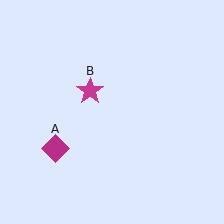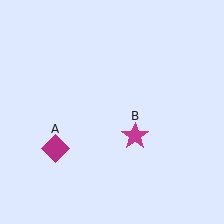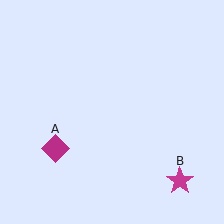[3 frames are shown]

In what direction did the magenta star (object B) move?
The magenta star (object B) moved down and to the right.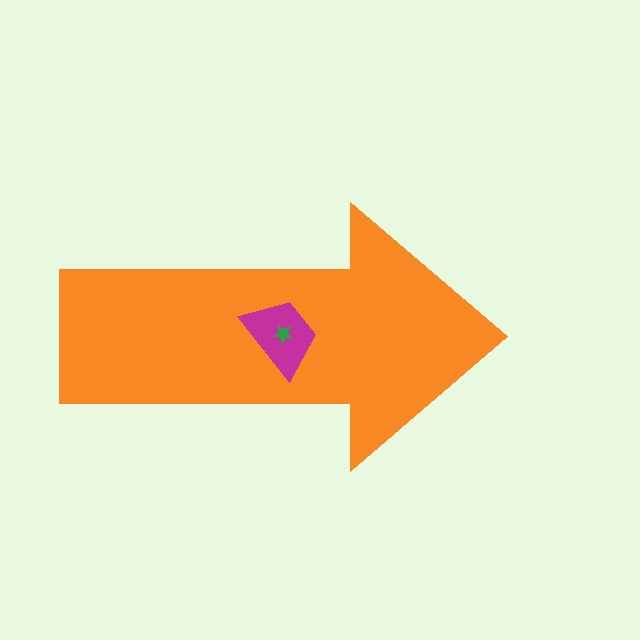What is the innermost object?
The green star.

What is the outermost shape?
The orange arrow.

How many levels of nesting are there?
3.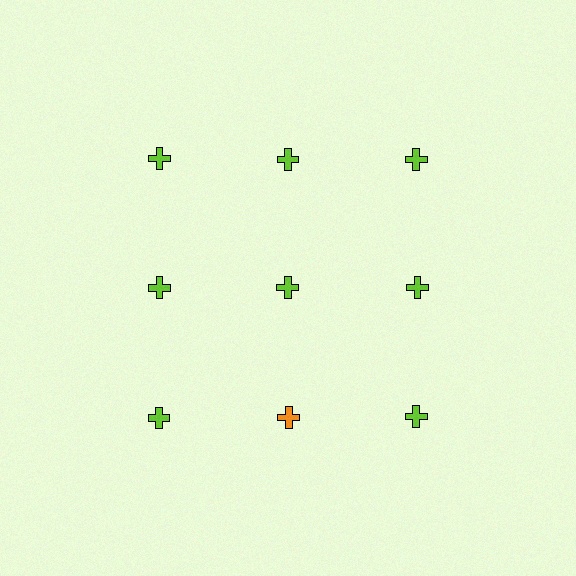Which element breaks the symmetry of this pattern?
The orange cross in the third row, second from left column breaks the symmetry. All other shapes are lime crosses.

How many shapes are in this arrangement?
There are 9 shapes arranged in a grid pattern.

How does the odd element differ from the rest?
It has a different color: orange instead of lime.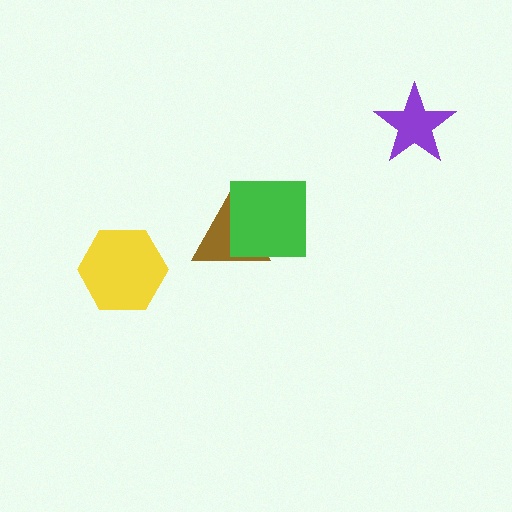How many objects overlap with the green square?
1 object overlaps with the green square.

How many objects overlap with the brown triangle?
1 object overlaps with the brown triangle.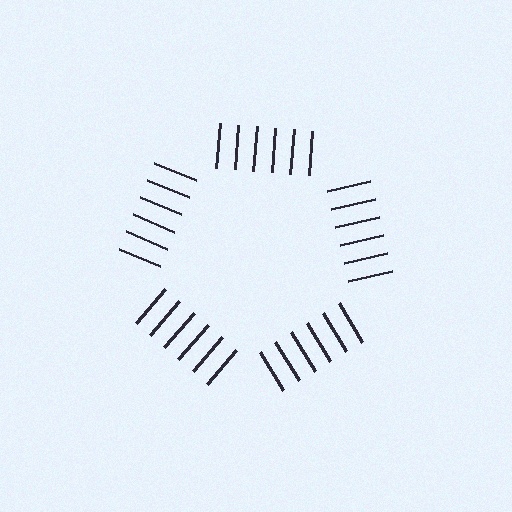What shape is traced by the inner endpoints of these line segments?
An illusory pentagon — the line segments terminate on its edges but no continuous stroke is drawn.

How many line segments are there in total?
30 — 6 along each of the 5 edges.